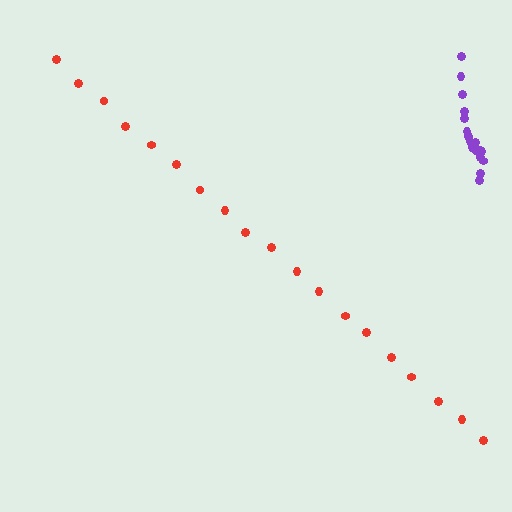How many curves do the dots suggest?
There are 2 distinct paths.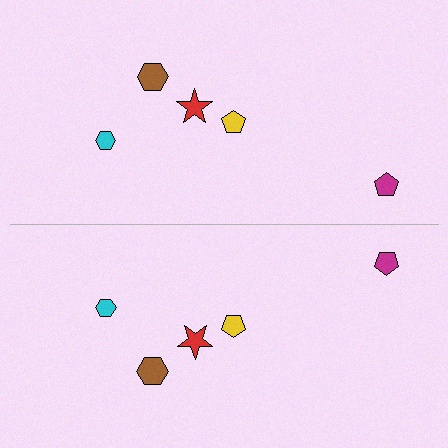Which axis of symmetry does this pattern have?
The pattern has a horizontal axis of symmetry running through the center of the image.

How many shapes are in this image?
There are 10 shapes in this image.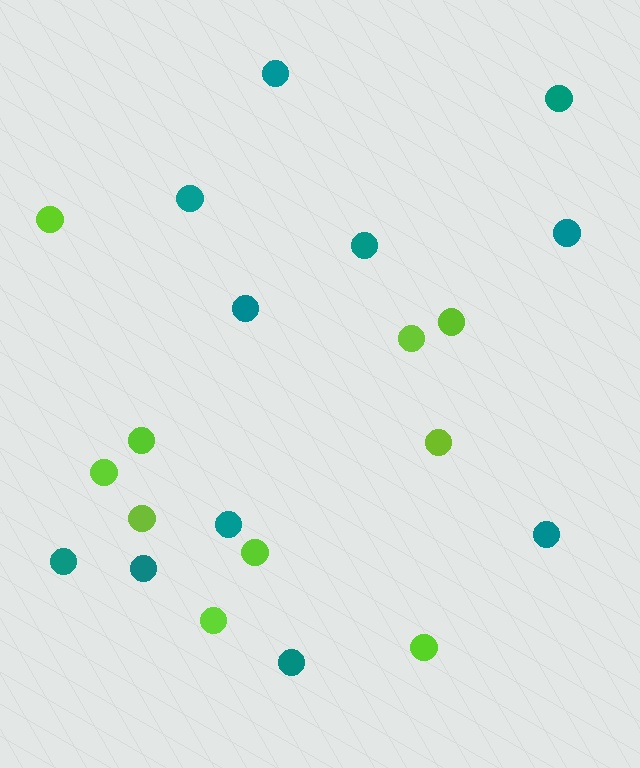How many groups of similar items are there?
There are 2 groups: one group of teal circles (11) and one group of lime circles (10).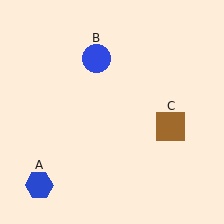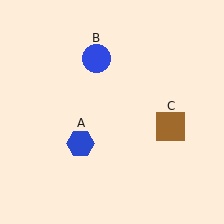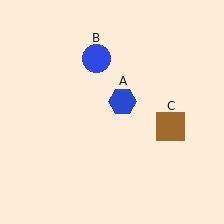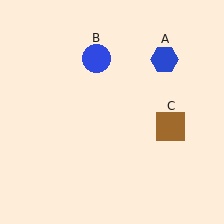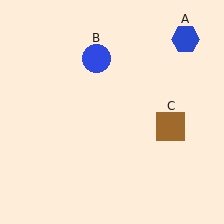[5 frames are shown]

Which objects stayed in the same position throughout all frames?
Blue circle (object B) and brown square (object C) remained stationary.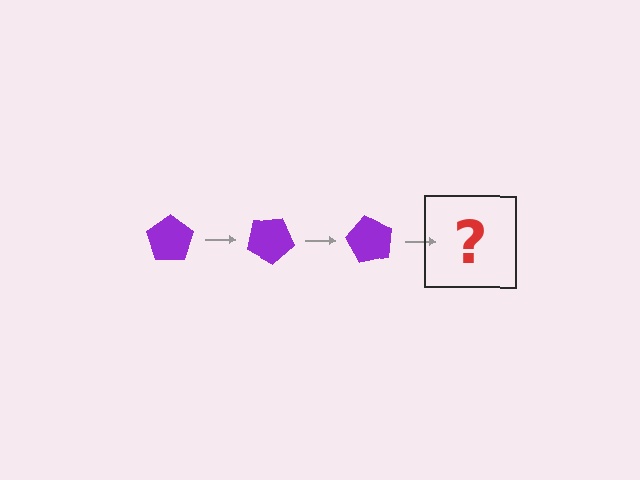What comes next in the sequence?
The next element should be a purple pentagon rotated 90 degrees.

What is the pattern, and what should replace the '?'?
The pattern is that the pentagon rotates 30 degrees each step. The '?' should be a purple pentagon rotated 90 degrees.